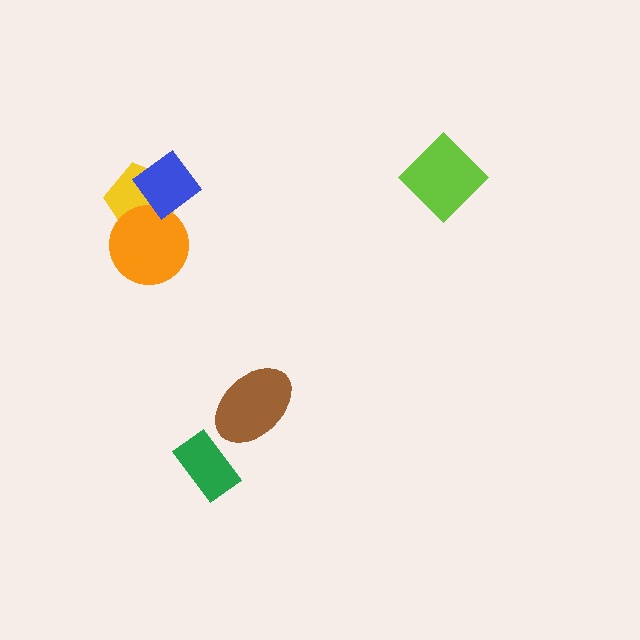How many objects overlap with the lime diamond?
0 objects overlap with the lime diamond.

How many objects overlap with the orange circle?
2 objects overlap with the orange circle.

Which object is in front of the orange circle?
The blue diamond is in front of the orange circle.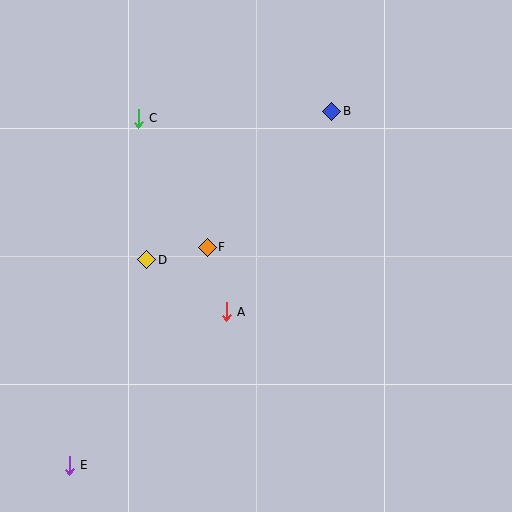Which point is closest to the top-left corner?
Point C is closest to the top-left corner.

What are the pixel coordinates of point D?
Point D is at (147, 260).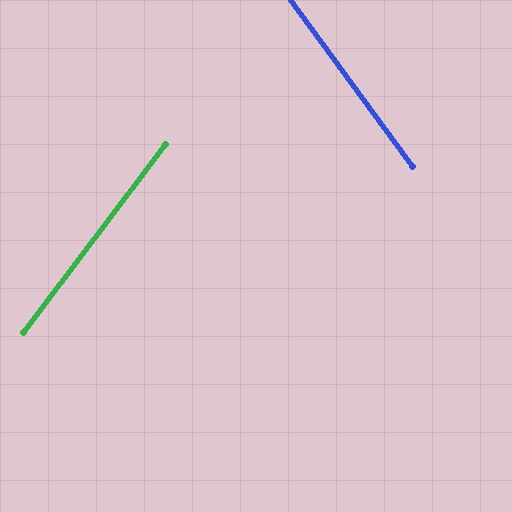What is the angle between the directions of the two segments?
Approximately 73 degrees.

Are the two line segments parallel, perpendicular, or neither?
Neither parallel nor perpendicular — they differ by about 73°.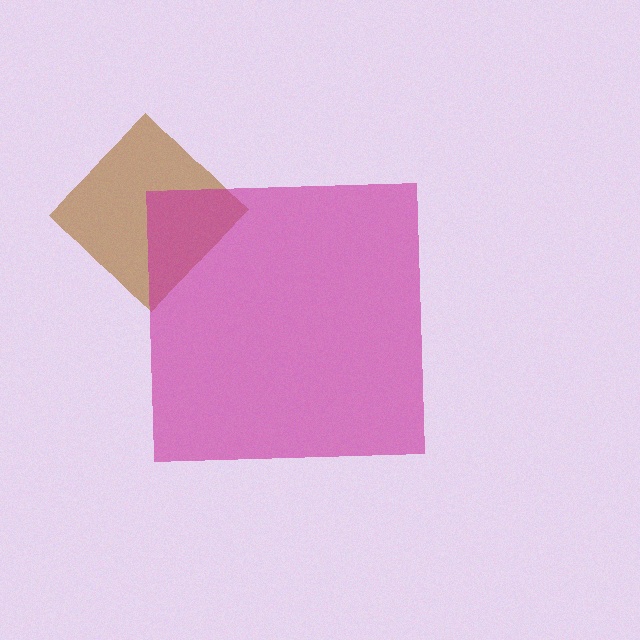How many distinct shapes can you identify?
There are 2 distinct shapes: a brown diamond, a magenta square.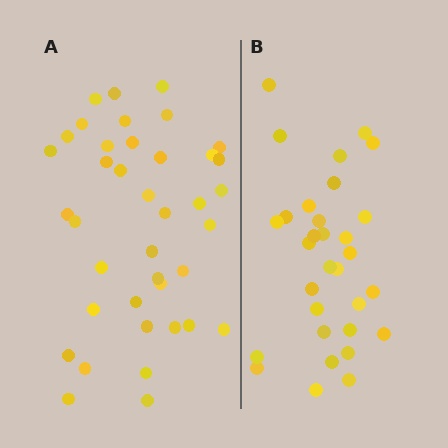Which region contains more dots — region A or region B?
Region A (the left region) has more dots.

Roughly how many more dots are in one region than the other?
Region A has roughly 8 or so more dots than region B.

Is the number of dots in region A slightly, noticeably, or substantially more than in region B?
Region A has noticeably more, but not dramatically so. The ratio is roughly 1.3 to 1.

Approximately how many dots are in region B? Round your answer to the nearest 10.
About 30 dots. (The exact count is 31, which rounds to 30.)